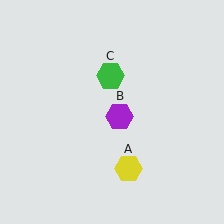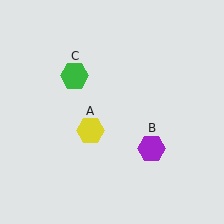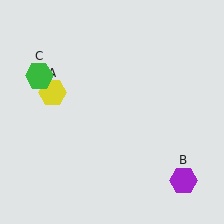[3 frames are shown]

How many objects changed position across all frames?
3 objects changed position: yellow hexagon (object A), purple hexagon (object B), green hexagon (object C).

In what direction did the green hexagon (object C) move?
The green hexagon (object C) moved left.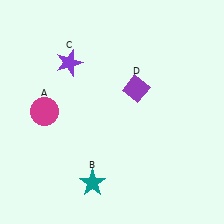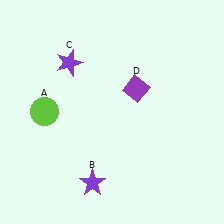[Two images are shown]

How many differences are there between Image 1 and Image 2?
There are 2 differences between the two images.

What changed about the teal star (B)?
In Image 1, B is teal. In Image 2, it changed to purple.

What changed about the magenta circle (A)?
In Image 1, A is magenta. In Image 2, it changed to lime.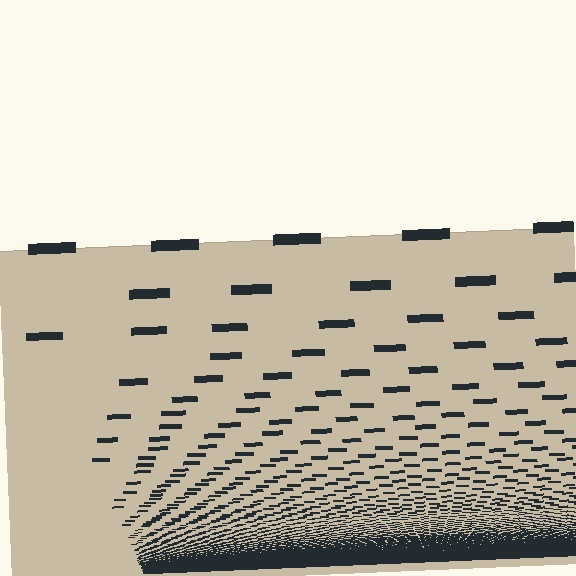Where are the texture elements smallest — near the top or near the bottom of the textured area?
Near the bottom.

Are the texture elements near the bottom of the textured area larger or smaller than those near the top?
Smaller. The gradient is inverted — elements near the bottom are smaller and denser.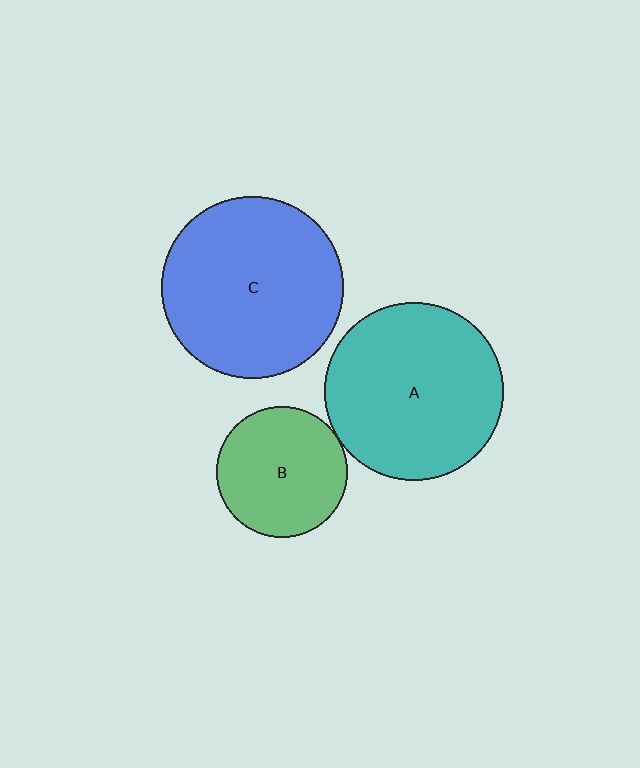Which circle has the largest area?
Circle C (blue).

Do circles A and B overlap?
Yes.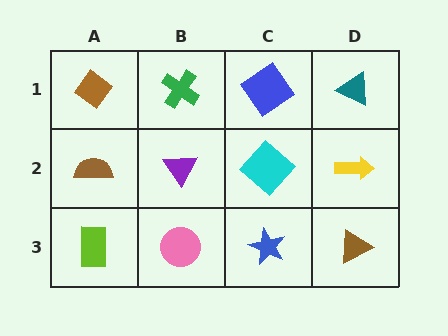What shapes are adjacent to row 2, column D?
A teal triangle (row 1, column D), a brown triangle (row 3, column D), a cyan diamond (row 2, column C).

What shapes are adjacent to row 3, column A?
A brown semicircle (row 2, column A), a pink circle (row 3, column B).